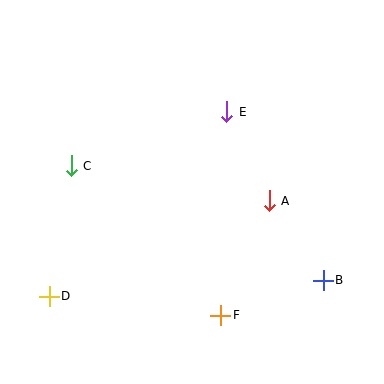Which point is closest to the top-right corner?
Point E is closest to the top-right corner.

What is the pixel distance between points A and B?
The distance between A and B is 96 pixels.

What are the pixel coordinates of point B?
Point B is at (323, 280).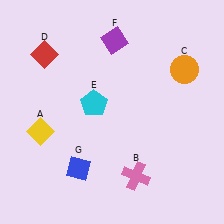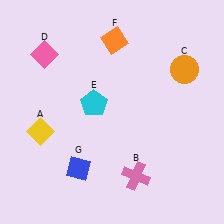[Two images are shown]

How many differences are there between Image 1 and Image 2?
There are 2 differences between the two images.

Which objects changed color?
D changed from red to pink. F changed from purple to orange.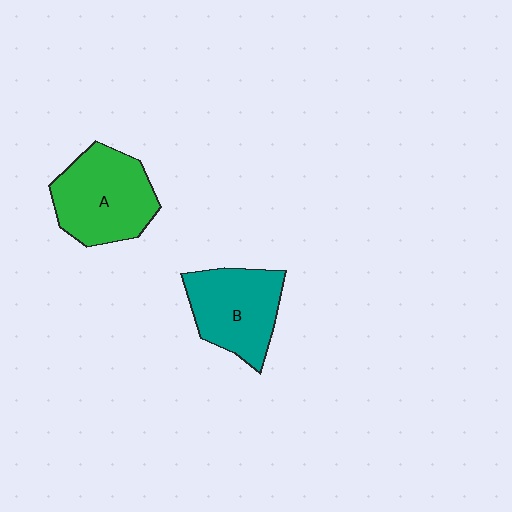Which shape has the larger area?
Shape A (green).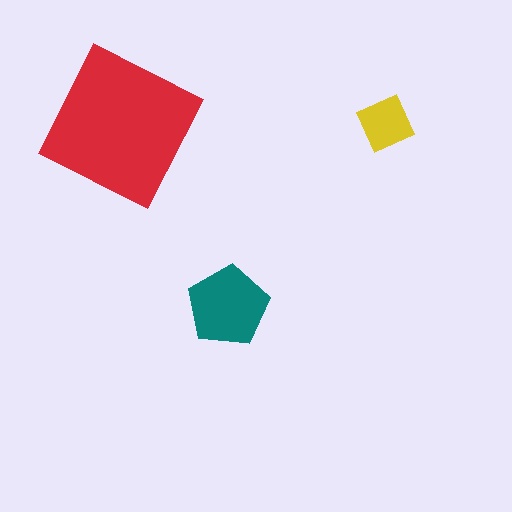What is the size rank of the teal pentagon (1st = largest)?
2nd.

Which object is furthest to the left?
The red square is leftmost.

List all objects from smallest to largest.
The yellow diamond, the teal pentagon, the red square.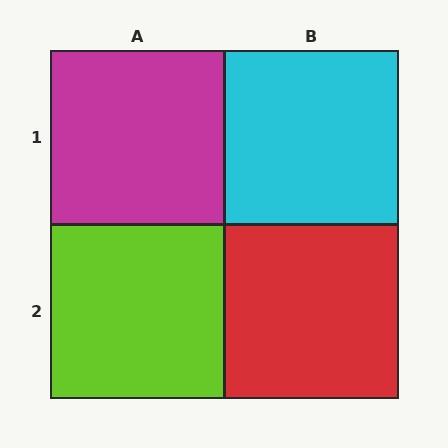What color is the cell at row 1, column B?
Cyan.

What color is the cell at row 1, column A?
Magenta.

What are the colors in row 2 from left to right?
Lime, red.